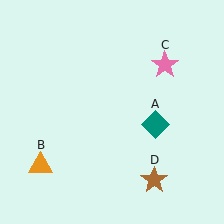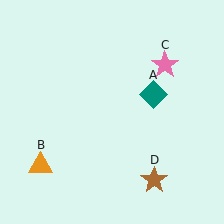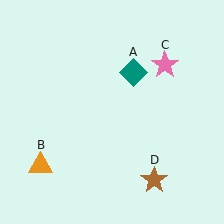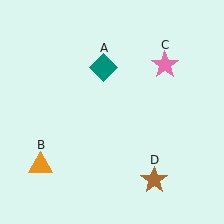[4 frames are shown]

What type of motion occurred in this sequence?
The teal diamond (object A) rotated counterclockwise around the center of the scene.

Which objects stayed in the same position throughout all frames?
Orange triangle (object B) and pink star (object C) and brown star (object D) remained stationary.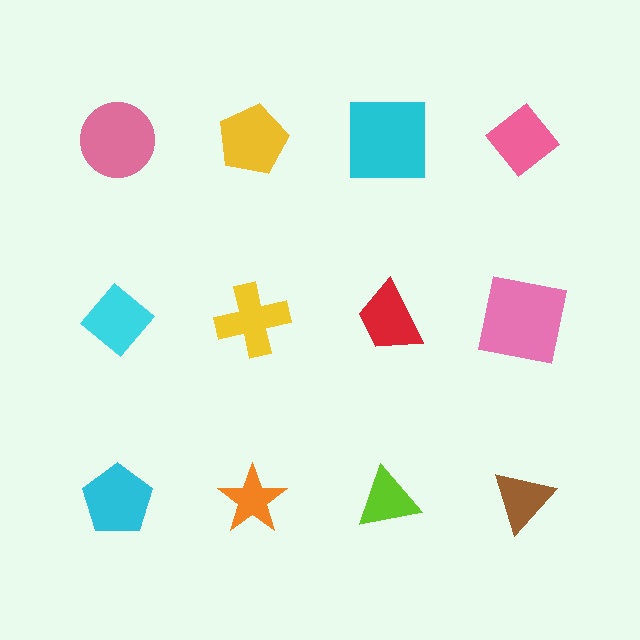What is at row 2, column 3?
A red trapezoid.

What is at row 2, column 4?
A pink square.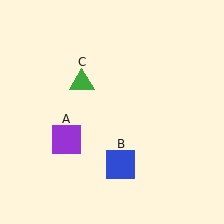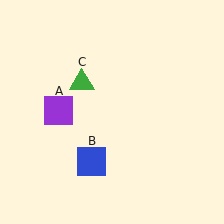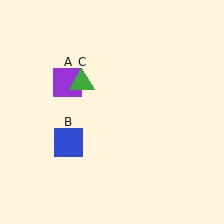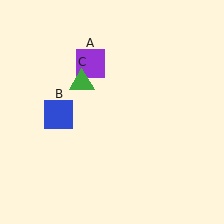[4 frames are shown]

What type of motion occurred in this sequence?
The purple square (object A), blue square (object B) rotated clockwise around the center of the scene.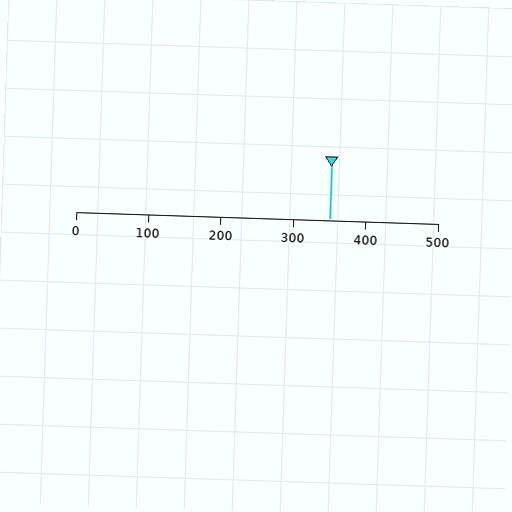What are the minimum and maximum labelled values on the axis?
The axis runs from 0 to 500.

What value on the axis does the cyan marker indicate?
The marker indicates approximately 350.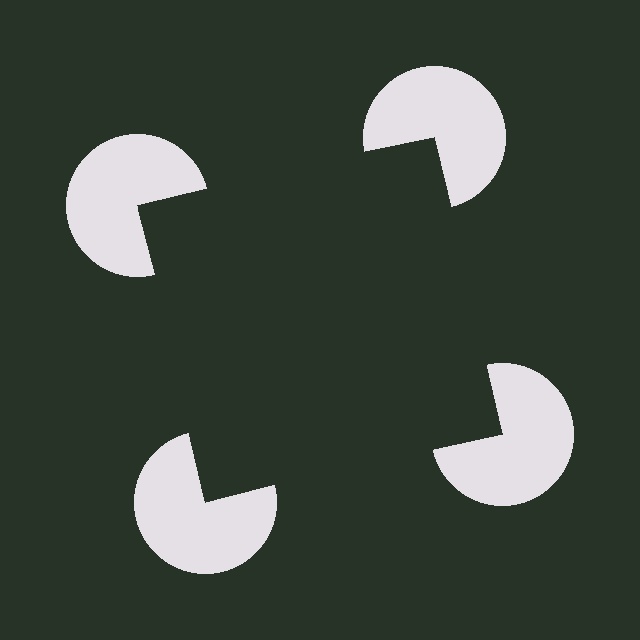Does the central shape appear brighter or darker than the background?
It typically appears slightly darker than the background, even though no actual brightness change is drawn.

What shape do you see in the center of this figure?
An illusory square — its edges are inferred from the aligned wedge cuts in the pac-man discs, not physically drawn.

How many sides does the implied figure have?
4 sides.